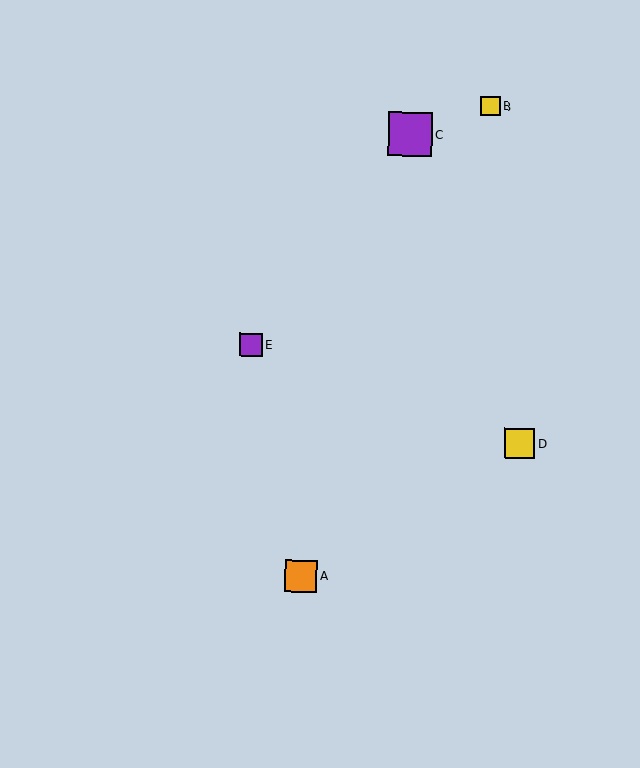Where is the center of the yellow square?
The center of the yellow square is at (491, 106).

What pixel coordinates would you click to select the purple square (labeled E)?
Click at (250, 345) to select the purple square E.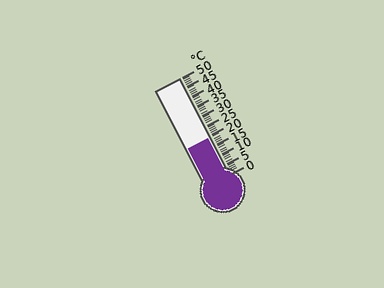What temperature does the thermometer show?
The thermometer shows approximately 19°C.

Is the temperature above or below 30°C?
The temperature is below 30°C.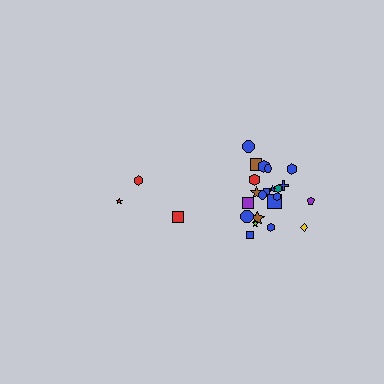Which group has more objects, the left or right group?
The right group.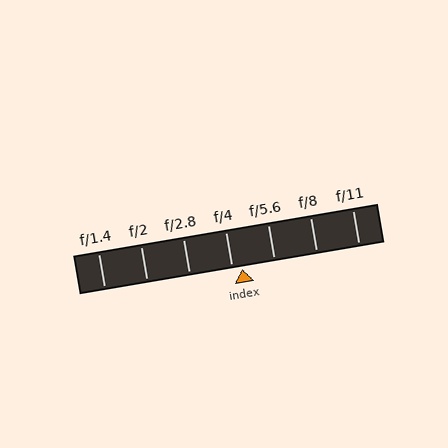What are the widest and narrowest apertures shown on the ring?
The widest aperture shown is f/1.4 and the narrowest is f/11.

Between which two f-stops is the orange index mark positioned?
The index mark is between f/4 and f/5.6.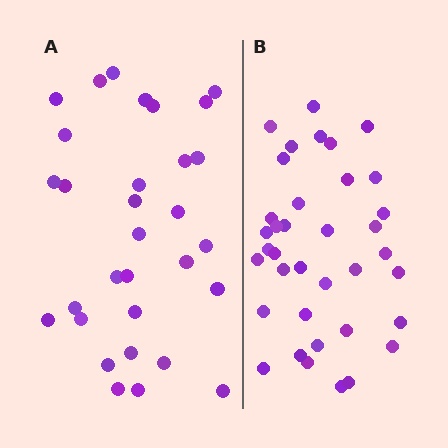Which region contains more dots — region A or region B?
Region B (the right region) has more dots.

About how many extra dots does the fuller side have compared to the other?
Region B has about 6 more dots than region A.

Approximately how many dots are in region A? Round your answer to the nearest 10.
About 30 dots. (The exact count is 31, which rounds to 30.)